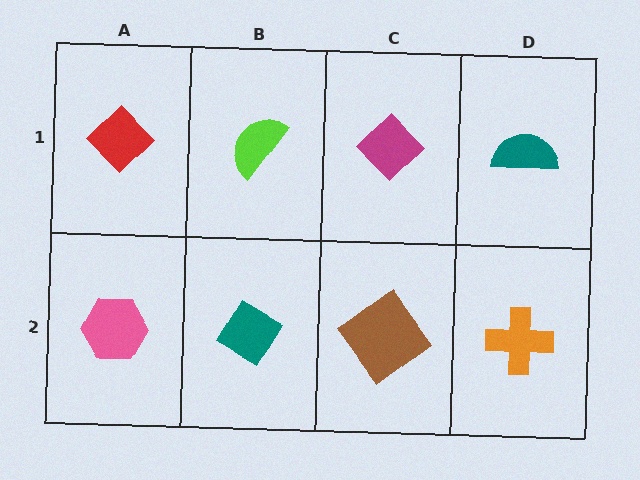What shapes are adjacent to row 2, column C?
A magenta diamond (row 1, column C), a teal diamond (row 2, column B), an orange cross (row 2, column D).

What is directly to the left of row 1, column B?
A red diamond.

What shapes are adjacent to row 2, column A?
A red diamond (row 1, column A), a teal diamond (row 2, column B).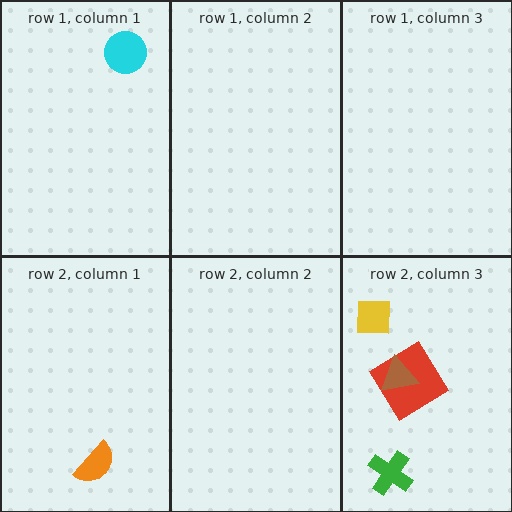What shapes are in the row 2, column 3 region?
The red diamond, the green cross, the yellow square, the brown triangle.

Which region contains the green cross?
The row 2, column 3 region.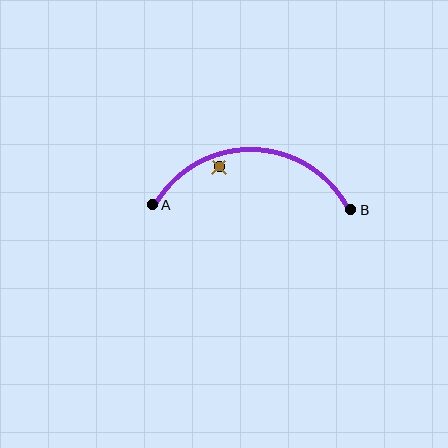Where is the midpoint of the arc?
The arc midpoint is the point on the curve farthest from the straight line joining A and B. It sits above that line.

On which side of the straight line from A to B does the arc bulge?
The arc bulges above the straight line connecting A and B.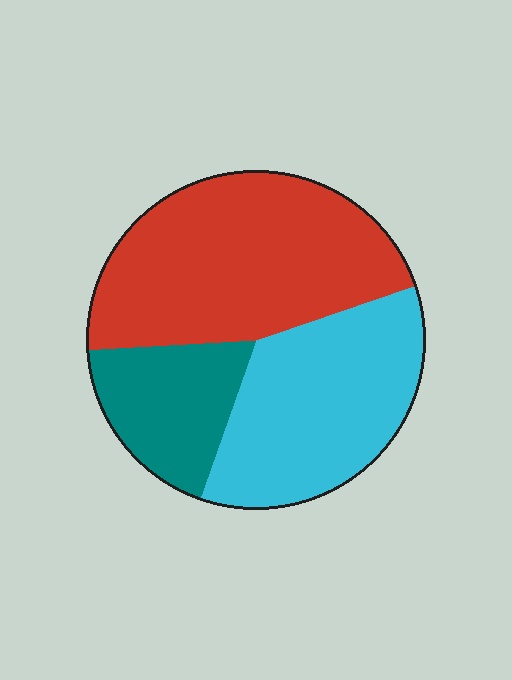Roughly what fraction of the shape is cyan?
Cyan covers around 35% of the shape.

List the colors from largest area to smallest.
From largest to smallest: red, cyan, teal.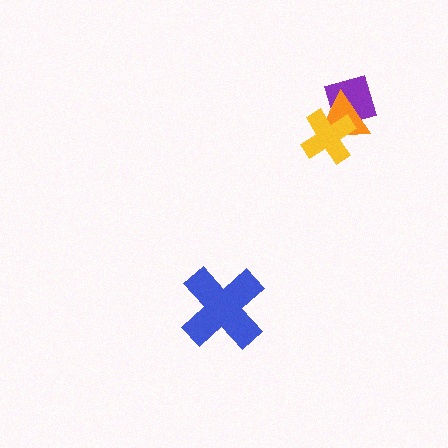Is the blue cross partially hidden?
No, no other shape covers it.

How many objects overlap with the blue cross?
0 objects overlap with the blue cross.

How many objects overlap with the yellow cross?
2 objects overlap with the yellow cross.